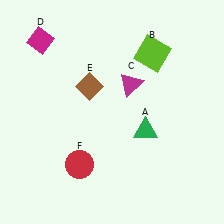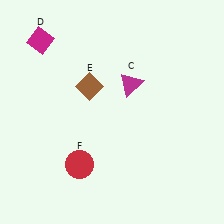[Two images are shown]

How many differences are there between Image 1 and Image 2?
There are 2 differences between the two images.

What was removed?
The lime square (B), the green triangle (A) were removed in Image 2.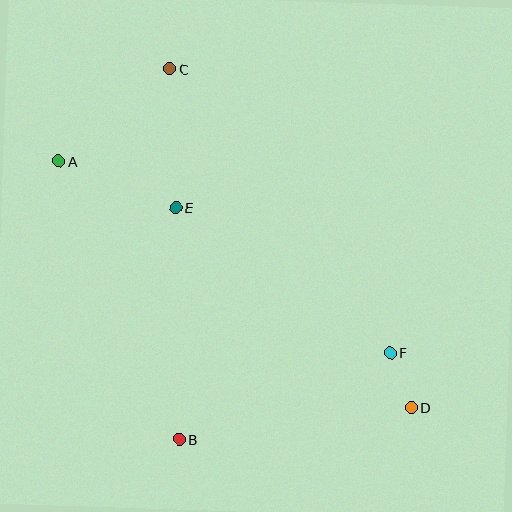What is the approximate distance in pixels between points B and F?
The distance between B and F is approximately 228 pixels.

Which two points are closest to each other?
Points D and F are closest to each other.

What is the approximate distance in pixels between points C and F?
The distance between C and F is approximately 359 pixels.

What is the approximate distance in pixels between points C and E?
The distance between C and E is approximately 139 pixels.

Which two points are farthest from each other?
Points A and D are farthest from each other.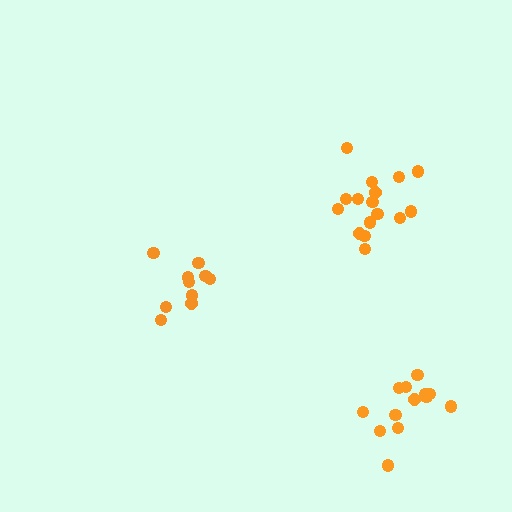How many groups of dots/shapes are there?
There are 3 groups.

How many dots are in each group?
Group 1: 10 dots, Group 2: 13 dots, Group 3: 16 dots (39 total).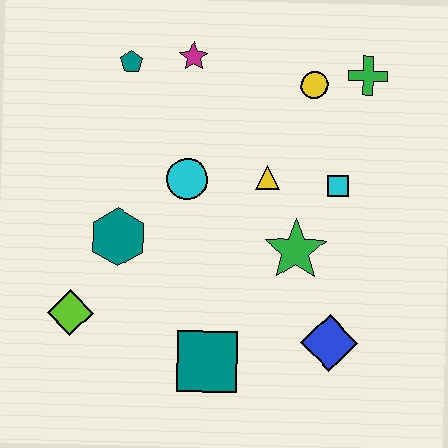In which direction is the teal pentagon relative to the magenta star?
The teal pentagon is to the left of the magenta star.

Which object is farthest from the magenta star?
The blue diamond is farthest from the magenta star.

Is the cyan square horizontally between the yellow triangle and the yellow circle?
No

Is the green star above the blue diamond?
Yes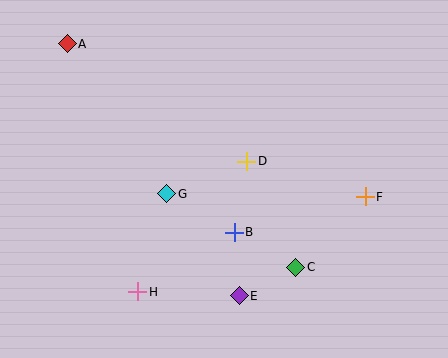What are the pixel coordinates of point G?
Point G is at (167, 194).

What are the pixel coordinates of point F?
Point F is at (365, 197).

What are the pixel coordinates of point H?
Point H is at (138, 292).